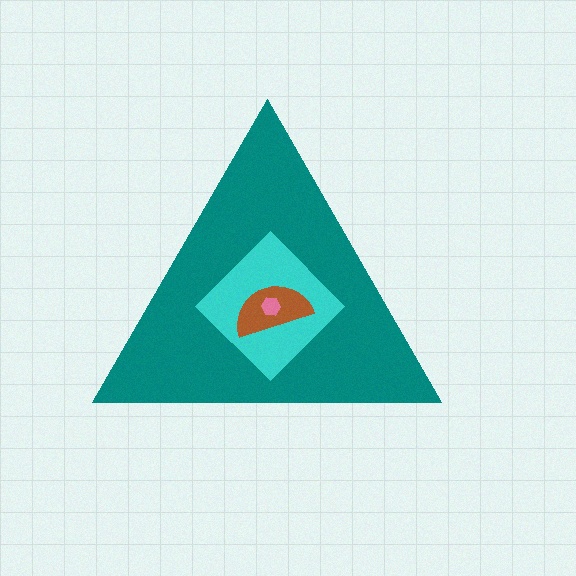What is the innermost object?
The pink hexagon.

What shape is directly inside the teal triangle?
The cyan diamond.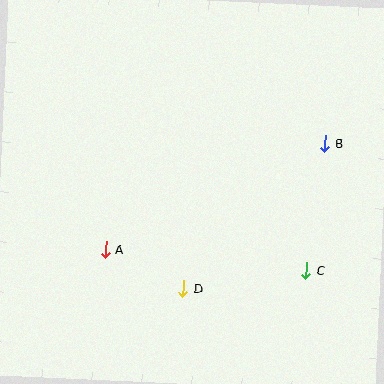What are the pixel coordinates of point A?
Point A is at (106, 249).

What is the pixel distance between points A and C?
The distance between A and C is 202 pixels.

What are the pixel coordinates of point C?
Point C is at (306, 270).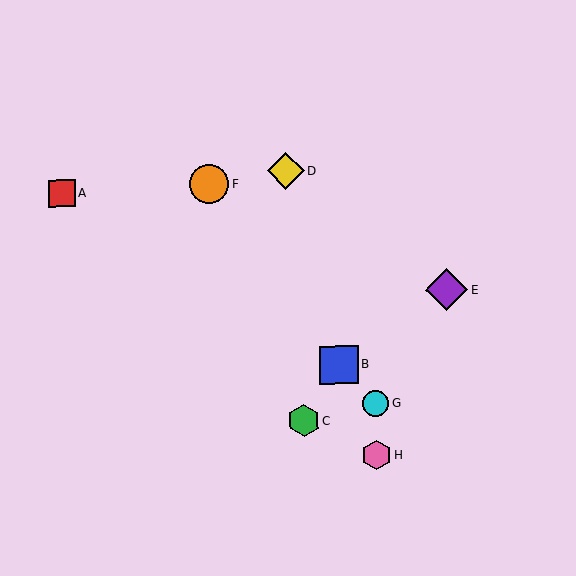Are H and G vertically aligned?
Yes, both are at x≈376.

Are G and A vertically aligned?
No, G is at x≈376 and A is at x≈62.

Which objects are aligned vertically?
Objects G, H are aligned vertically.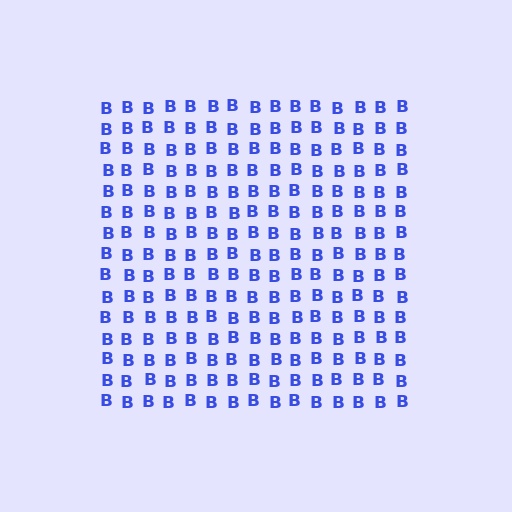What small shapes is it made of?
It is made of small letter B's.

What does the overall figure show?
The overall figure shows a square.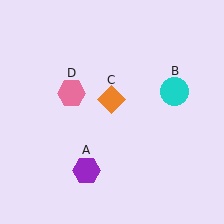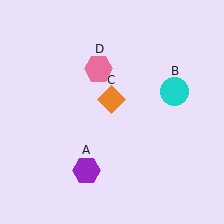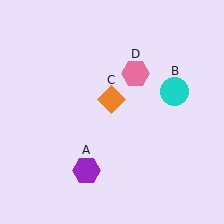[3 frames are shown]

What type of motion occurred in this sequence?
The pink hexagon (object D) rotated clockwise around the center of the scene.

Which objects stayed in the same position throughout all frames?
Purple hexagon (object A) and cyan circle (object B) and orange diamond (object C) remained stationary.